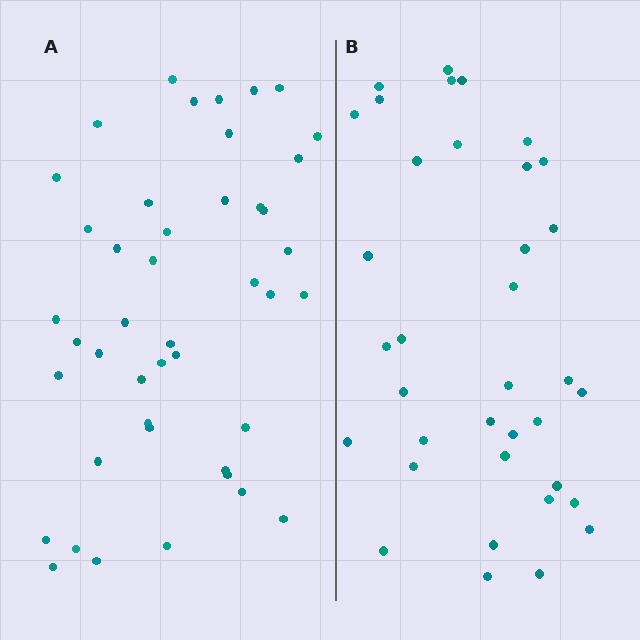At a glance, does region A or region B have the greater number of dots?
Region A (the left region) has more dots.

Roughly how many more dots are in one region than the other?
Region A has roughly 8 or so more dots than region B.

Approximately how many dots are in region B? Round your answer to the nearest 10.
About 40 dots. (The exact count is 36, which rounds to 40.)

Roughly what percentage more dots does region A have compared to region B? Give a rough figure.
About 20% more.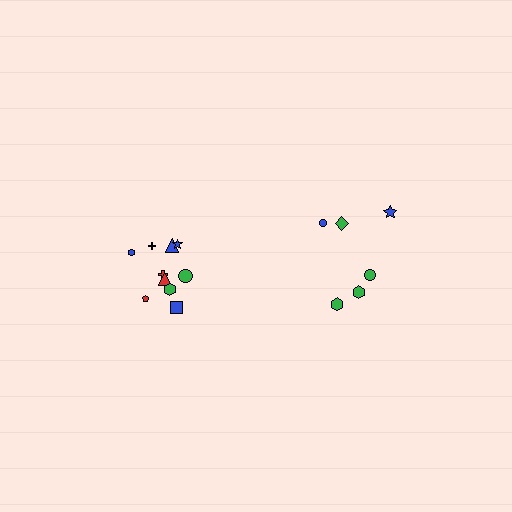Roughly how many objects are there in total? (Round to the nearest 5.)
Roughly 15 objects in total.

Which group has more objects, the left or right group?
The left group.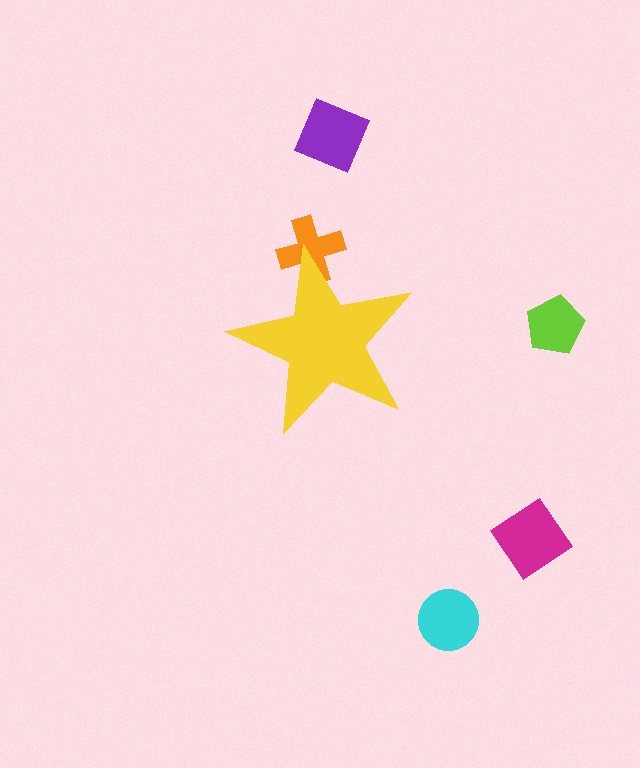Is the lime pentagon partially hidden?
No, the lime pentagon is fully visible.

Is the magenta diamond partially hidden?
No, the magenta diamond is fully visible.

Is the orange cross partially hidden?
Yes, the orange cross is partially hidden behind the yellow star.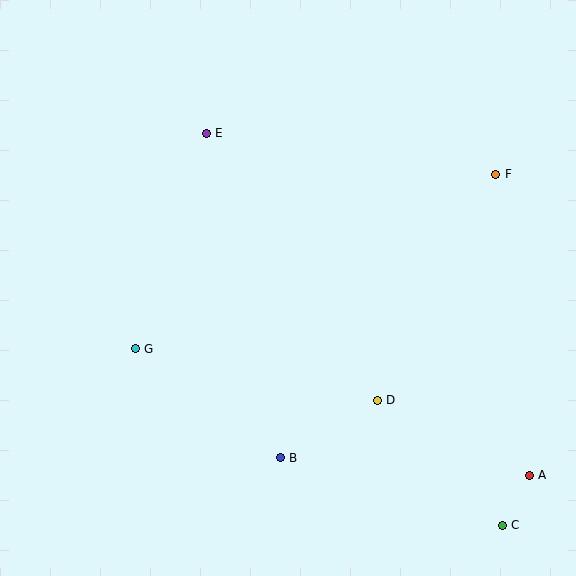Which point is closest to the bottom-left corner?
Point G is closest to the bottom-left corner.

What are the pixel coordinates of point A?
Point A is at (529, 475).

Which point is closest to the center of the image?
Point D at (377, 400) is closest to the center.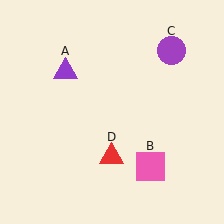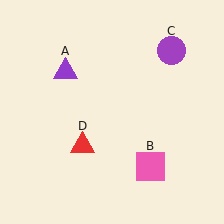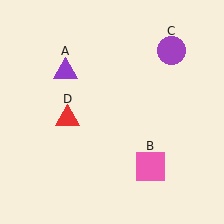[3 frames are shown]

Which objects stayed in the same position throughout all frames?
Purple triangle (object A) and pink square (object B) and purple circle (object C) remained stationary.